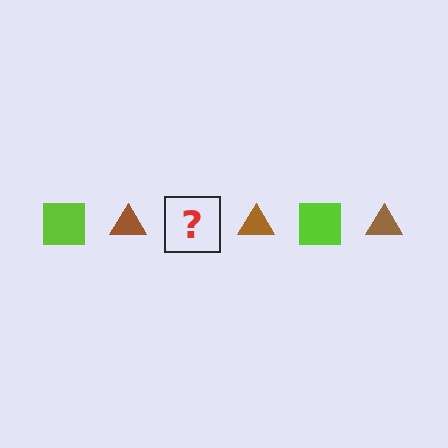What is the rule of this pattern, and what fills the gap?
The rule is that the pattern alternates between lime square and brown triangle. The gap should be filled with a lime square.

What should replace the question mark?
The question mark should be replaced with a lime square.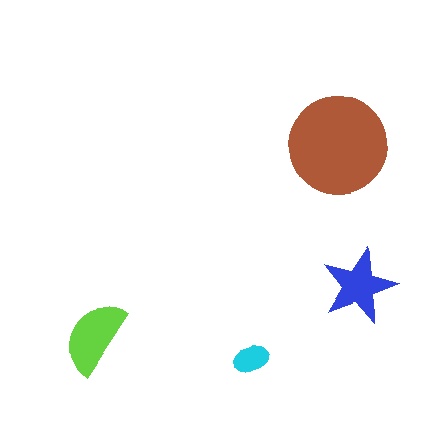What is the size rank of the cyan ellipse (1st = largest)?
4th.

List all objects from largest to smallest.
The brown circle, the lime semicircle, the blue star, the cyan ellipse.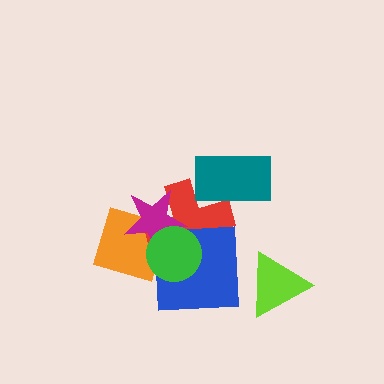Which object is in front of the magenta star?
The green circle is in front of the magenta star.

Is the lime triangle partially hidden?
No, no other shape covers it.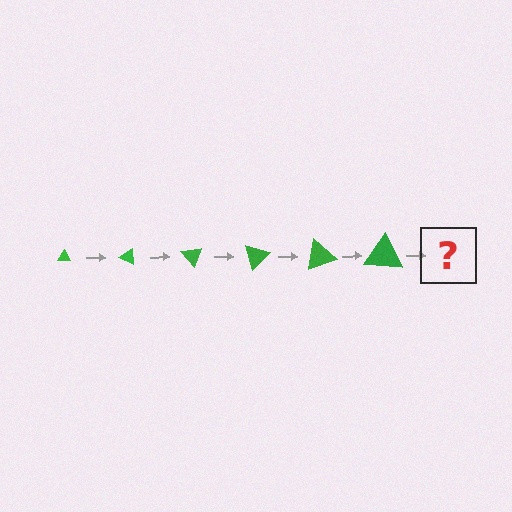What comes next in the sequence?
The next element should be a triangle, larger than the previous one and rotated 150 degrees from the start.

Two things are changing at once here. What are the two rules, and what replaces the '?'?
The two rules are that the triangle grows larger each step and it rotates 25 degrees each step. The '?' should be a triangle, larger than the previous one and rotated 150 degrees from the start.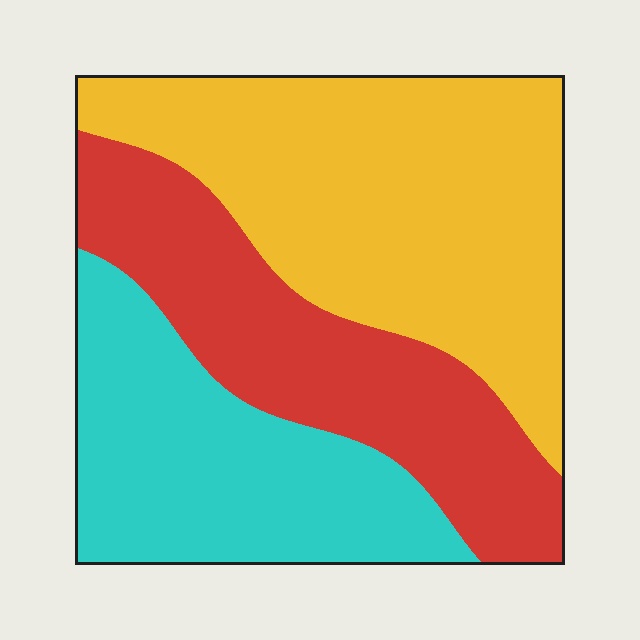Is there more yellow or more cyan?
Yellow.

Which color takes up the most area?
Yellow, at roughly 45%.